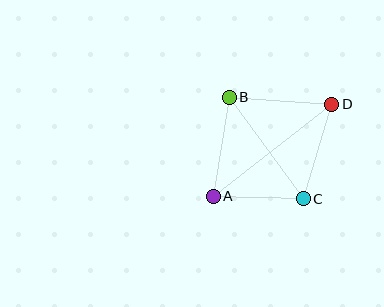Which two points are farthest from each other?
Points A and D are farthest from each other.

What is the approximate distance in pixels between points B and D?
The distance between B and D is approximately 102 pixels.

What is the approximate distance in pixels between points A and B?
The distance between A and B is approximately 100 pixels.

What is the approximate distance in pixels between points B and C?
The distance between B and C is approximately 125 pixels.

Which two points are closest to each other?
Points A and C are closest to each other.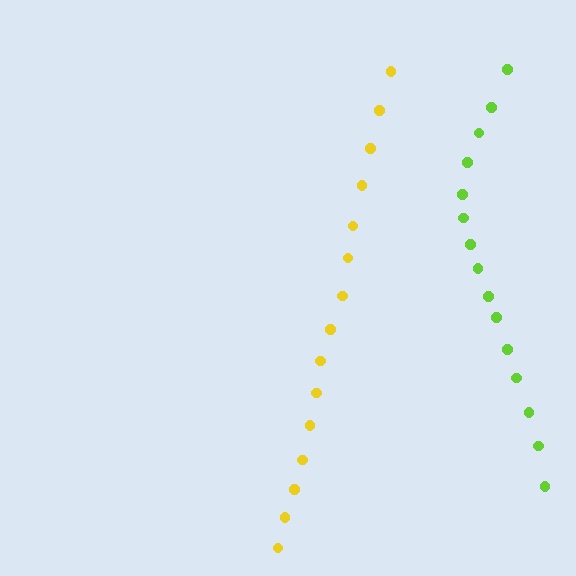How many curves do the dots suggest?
There are 2 distinct paths.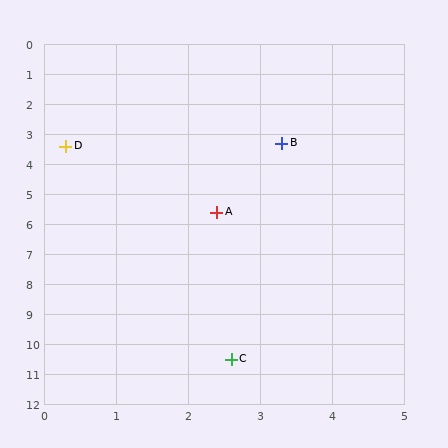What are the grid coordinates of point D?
Point D is at approximately (0.3, 3.4).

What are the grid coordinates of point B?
Point B is at approximately (3.3, 3.3).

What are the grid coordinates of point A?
Point A is at approximately (2.4, 5.6).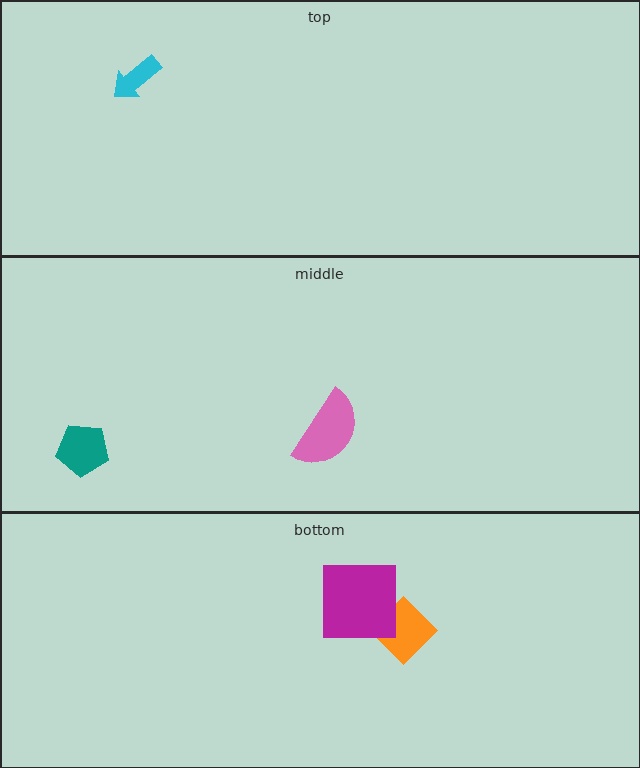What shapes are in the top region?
The cyan arrow.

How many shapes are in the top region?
1.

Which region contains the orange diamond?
The bottom region.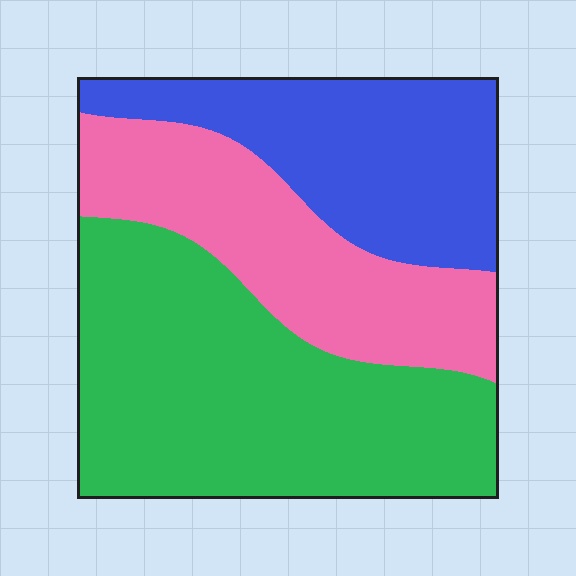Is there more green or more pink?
Green.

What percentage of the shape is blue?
Blue takes up about one quarter (1/4) of the shape.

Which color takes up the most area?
Green, at roughly 45%.